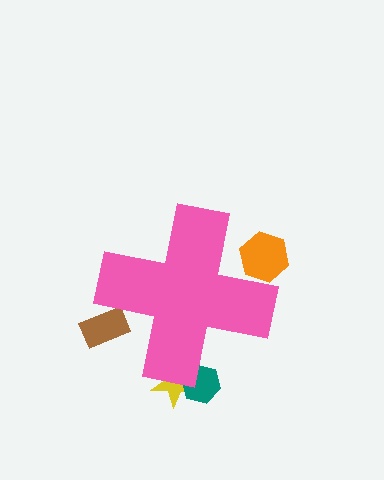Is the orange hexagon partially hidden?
Yes, the orange hexagon is partially hidden behind the pink cross.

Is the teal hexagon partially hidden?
Yes, the teal hexagon is partially hidden behind the pink cross.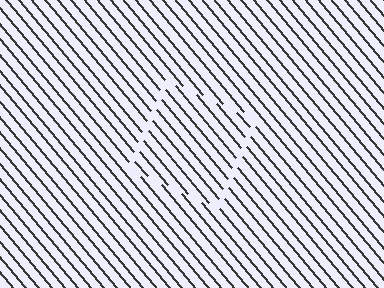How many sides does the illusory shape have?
4 sides — the line-ends trace a square.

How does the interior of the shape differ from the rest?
The interior of the shape contains the same grating, shifted by half a period — the contour is defined by the phase discontinuity where line-ends from the inner and outer gratings abut.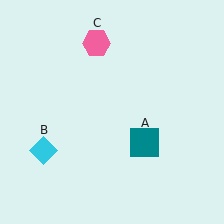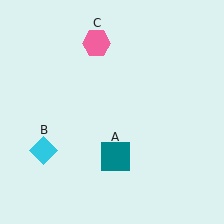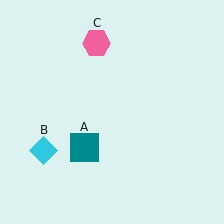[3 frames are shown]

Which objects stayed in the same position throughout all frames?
Cyan diamond (object B) and pink hexagon (object C) remained stationary.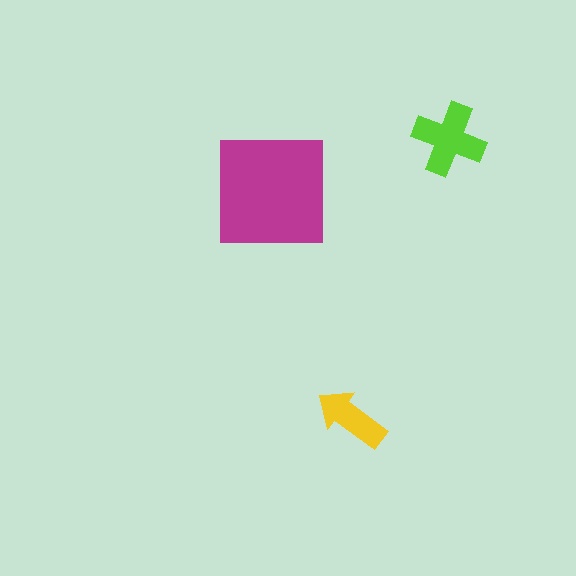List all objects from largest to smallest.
The magenta square, the lime cross, the yellow arrow.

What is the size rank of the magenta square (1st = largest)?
1st.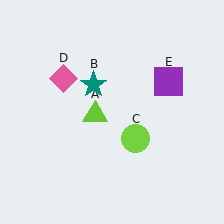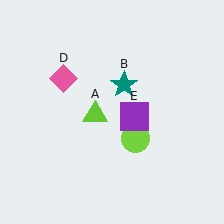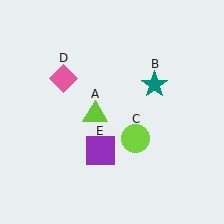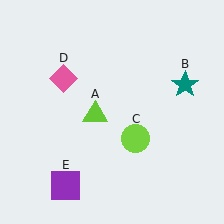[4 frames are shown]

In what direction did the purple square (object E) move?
The purple square (object E) moved down and to the left.